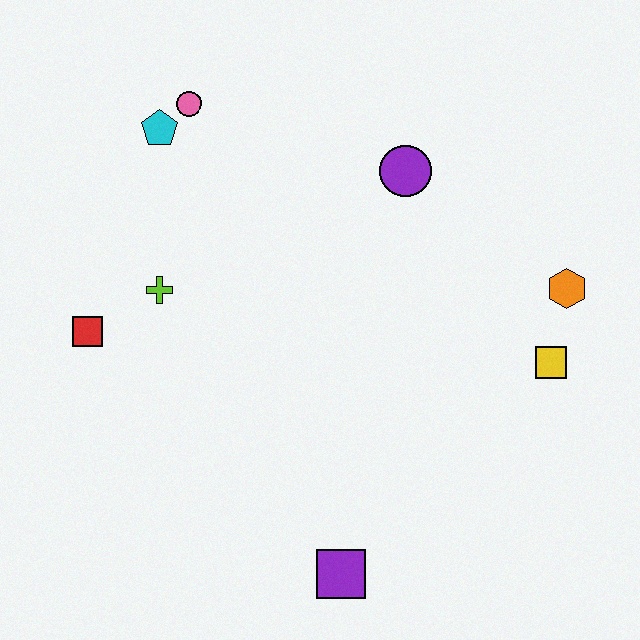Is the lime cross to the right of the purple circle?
No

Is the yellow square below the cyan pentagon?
Yes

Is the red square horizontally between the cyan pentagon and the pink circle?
No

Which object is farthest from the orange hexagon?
The red square is farthest from the orange hexagon.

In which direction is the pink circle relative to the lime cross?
The pink circle is above the lime cross.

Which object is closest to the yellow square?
The orange hexagon is closest to the yellow square.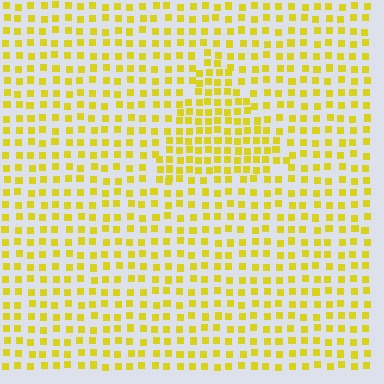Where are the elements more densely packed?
The elements are more densely packed inside the triangle boundary.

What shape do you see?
I see a triangle.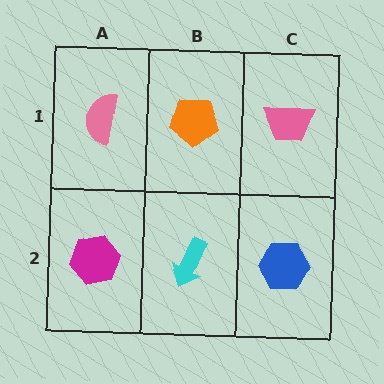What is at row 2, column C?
A blue hexagon.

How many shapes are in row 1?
3 shapes.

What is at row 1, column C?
A pink trapezoid.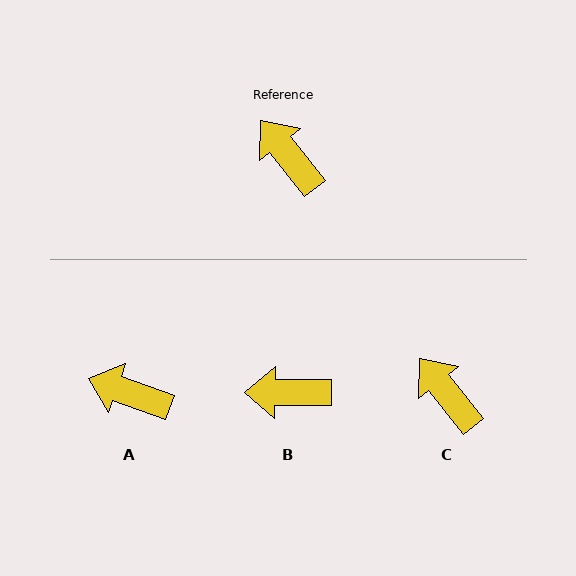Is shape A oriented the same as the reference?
No, it is off by about 32 degrees.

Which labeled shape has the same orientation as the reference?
C.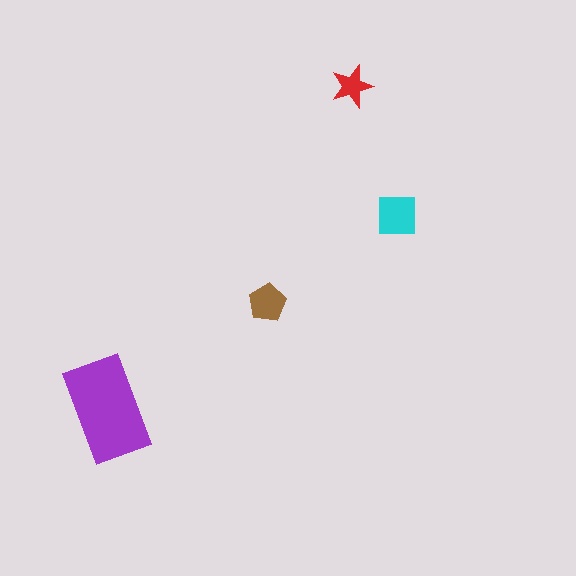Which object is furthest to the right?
The cyan square is rightmost.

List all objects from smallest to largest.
The red star, the brown pentagon, the cyan square, the purple rectangle.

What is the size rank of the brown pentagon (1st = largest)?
3rd.